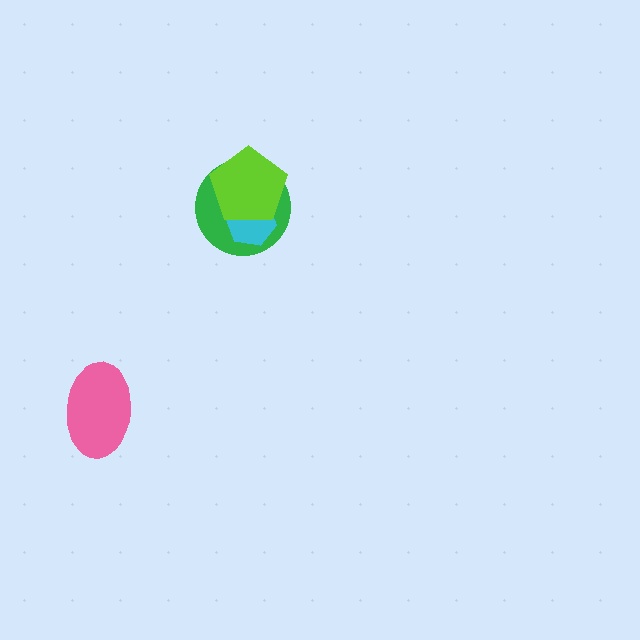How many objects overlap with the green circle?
2 objects overlap with the green circle.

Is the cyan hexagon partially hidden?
Yes, it is partially covered by another shape.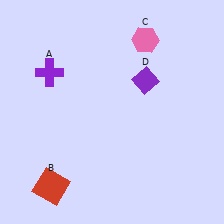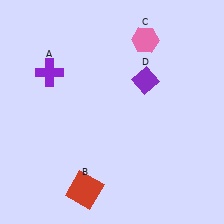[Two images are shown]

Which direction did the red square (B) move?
The red square (B) moved right.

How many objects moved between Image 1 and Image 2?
1 object moved between the two images.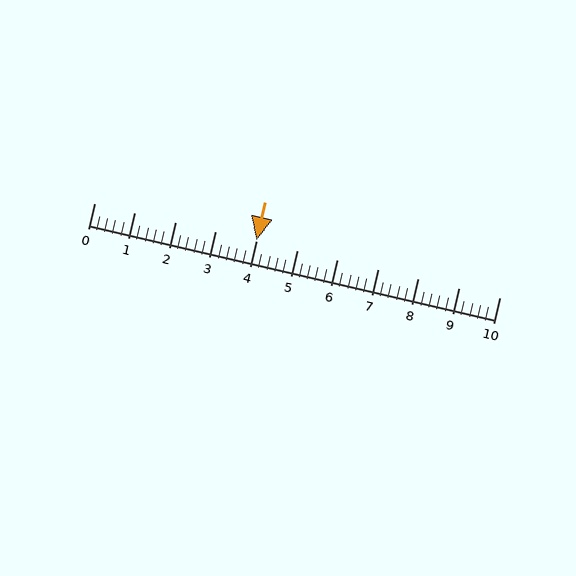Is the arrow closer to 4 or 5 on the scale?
The arrow is closer to 4.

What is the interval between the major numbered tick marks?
The major tick marks are spaced 1 units apart.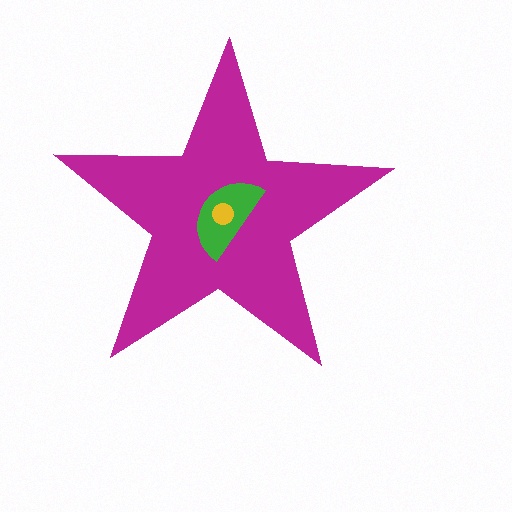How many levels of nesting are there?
3.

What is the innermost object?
The yellow circle.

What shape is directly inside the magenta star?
The green semicircle.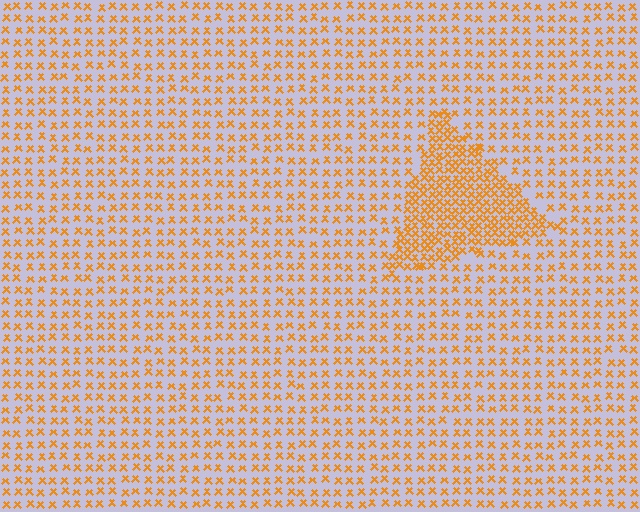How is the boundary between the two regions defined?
The boundary is defined by a change in element density (approximately 2.2x ratio). All elements are the same color, size, and shape.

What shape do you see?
I see a triangle.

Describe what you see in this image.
The image contains small orange elements arranged at two different densities. A triangle-shaped region is visible where the elements are more densely packed than the surrounding area.